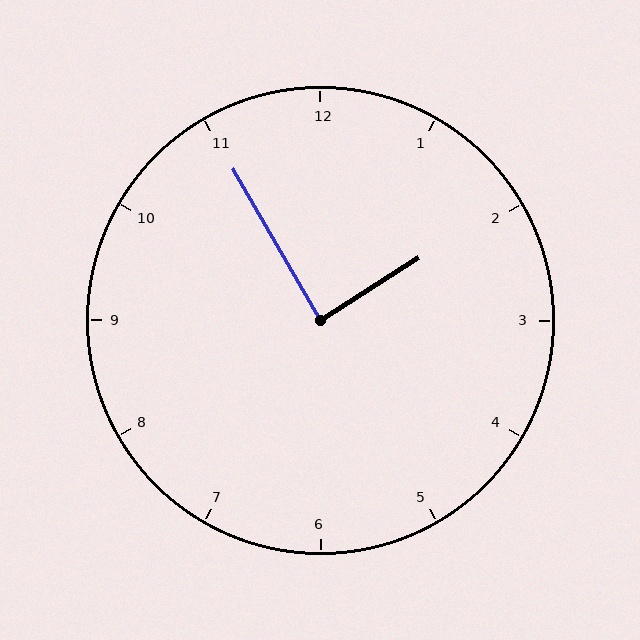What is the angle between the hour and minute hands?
Approximately 88 degrees.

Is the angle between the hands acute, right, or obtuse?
It is right.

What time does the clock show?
1:55.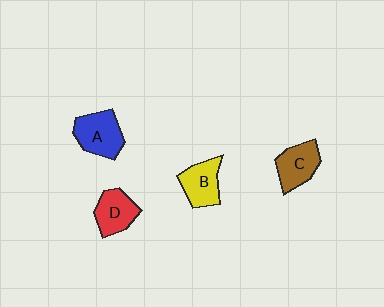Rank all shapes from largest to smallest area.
From largest to smallest: A (blue), C (brown), B (yellow), D (red).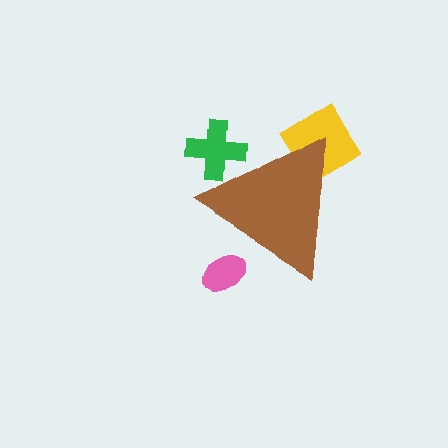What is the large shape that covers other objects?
A brown triangle.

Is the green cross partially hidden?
Yes, the green cross is partially hidden behind the brown triangle.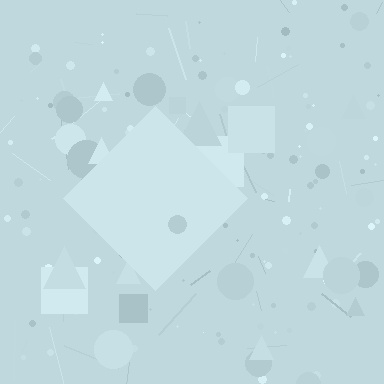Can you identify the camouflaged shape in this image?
The camouflaged shape is a diamond.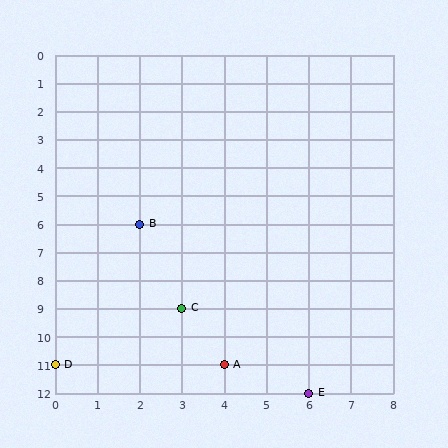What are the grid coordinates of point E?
Point E is at grid coordinates (6, 12).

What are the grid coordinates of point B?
Point B is at grid coordinates (2, 6).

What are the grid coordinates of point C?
Point C is at grid coordinates (3, 9).